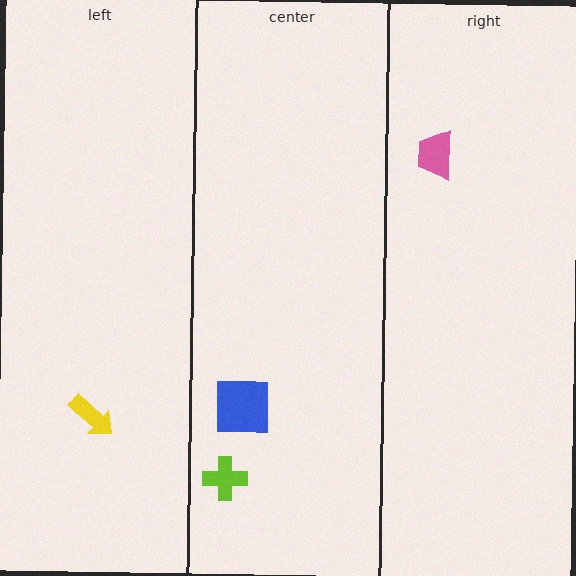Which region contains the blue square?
The center region.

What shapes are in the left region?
The yellow arrow.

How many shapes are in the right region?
1.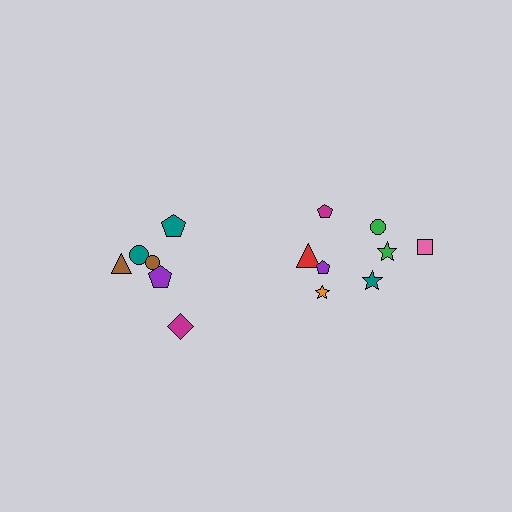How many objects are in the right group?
There are 8 objects.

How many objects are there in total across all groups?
There are 14 objects.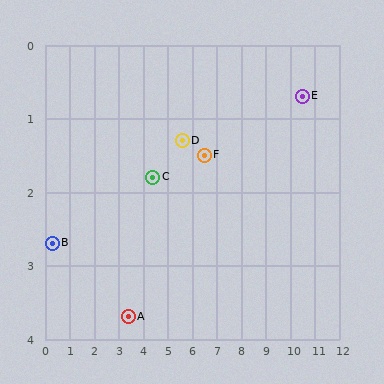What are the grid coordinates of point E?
Point E is at approximately (10.5, 0.7).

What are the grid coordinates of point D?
Point D is at approximately (5.6, 1.3).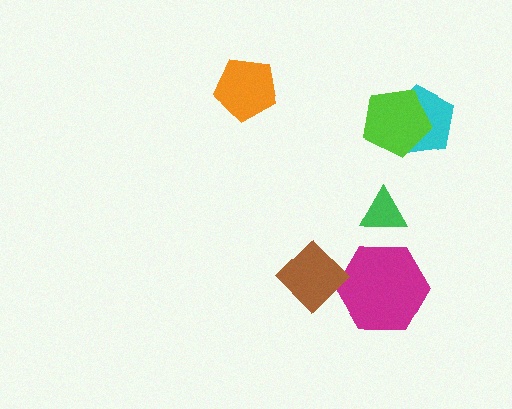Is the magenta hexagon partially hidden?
Yes, it is partially covered by another shape.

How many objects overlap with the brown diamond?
1 object overlaps with the brown diamond.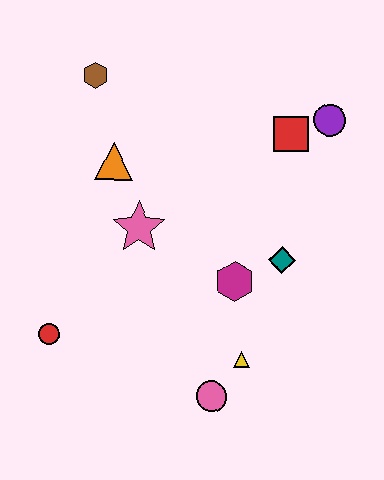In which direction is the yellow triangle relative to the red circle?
The yellow triangle is to the right of the red circle.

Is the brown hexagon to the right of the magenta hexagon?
No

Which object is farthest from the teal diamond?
The brown hexagon is farthest from the teal diamond.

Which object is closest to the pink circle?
The yellow triangle is closest to the pink circle.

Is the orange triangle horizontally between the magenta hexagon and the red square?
No